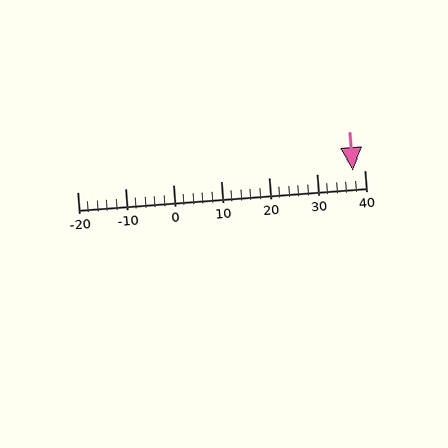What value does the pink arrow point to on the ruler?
The pink arrow points to approximately 38.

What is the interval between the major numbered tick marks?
The major tick marks are spaced 10 units apart.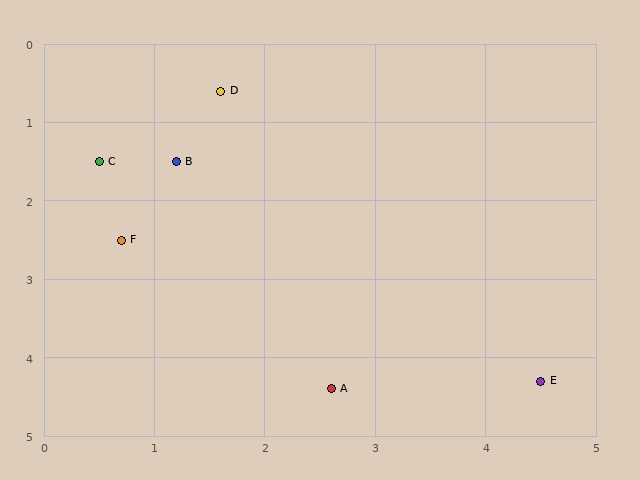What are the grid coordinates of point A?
Point A is at approximately (2.6, 4.4).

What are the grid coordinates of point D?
Point D is at approximately (1.6, 0.6).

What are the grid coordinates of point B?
Point B is at approximately (1.2, 1.5).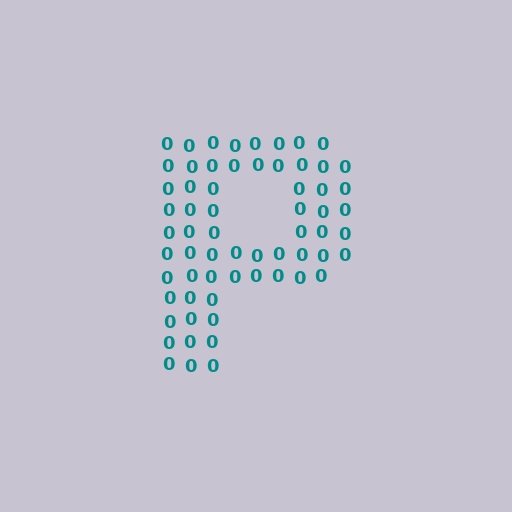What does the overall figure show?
The overall figure shows the letter P.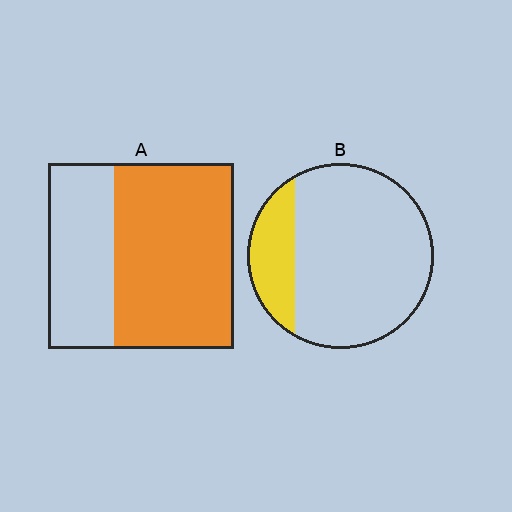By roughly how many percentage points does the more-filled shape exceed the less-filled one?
By roughly 45 percentage points (A over B).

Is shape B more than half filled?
No.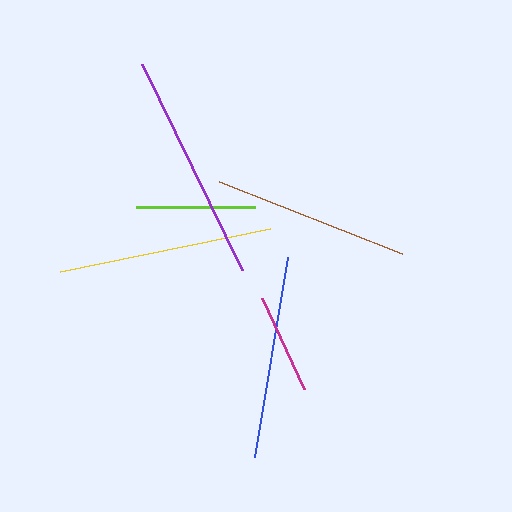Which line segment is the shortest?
The magenta line is the shortest at approximately 100 pixels.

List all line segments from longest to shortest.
From longest to shortest: purple, yellow, blue, brown, lime, magenta.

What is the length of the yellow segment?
The yellow segment is approximately 214 pixels long.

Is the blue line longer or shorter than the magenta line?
The blue line is longer than the magenta line.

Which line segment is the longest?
The purple line is the longest at approximately 230 pixels.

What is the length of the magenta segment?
The magenta segment is approximately 100 pixels long.